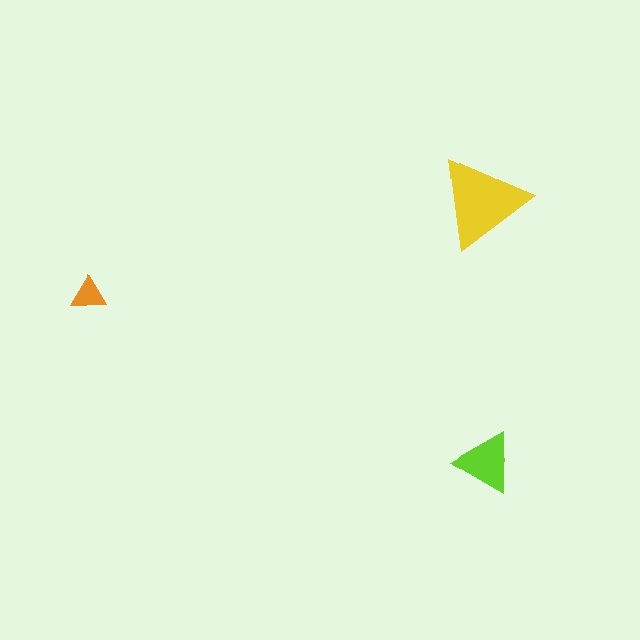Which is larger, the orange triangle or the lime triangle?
The lime one.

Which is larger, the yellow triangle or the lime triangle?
The yellow one.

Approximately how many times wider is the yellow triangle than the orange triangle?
About 2.5 times wider.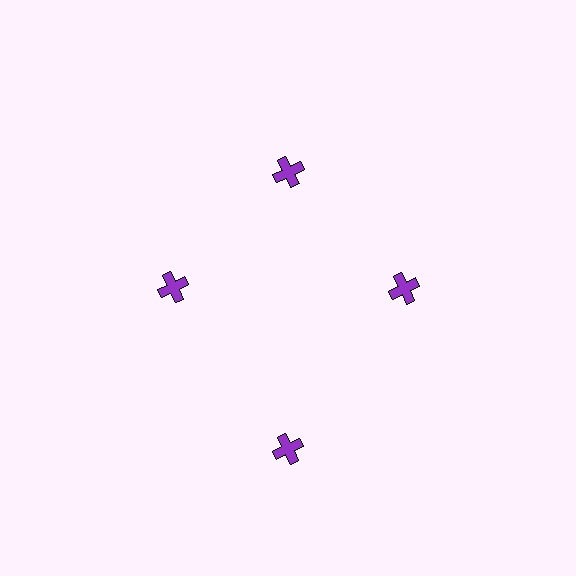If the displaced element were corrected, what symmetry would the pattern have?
It would have 4-fold rotational symmetry — the pattern would map onto itself every 90 degrees.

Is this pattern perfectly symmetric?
No. The 4 purple crosses are arranged in a ring, but one element near the 6 o'clock position is pushed outward from the center, breaking the 4-fold rotational symmetry.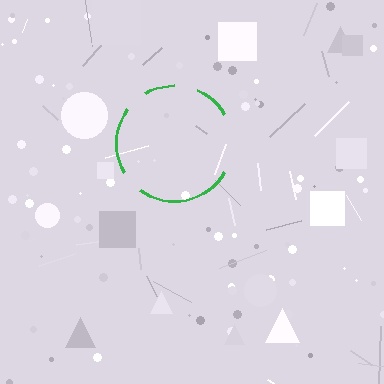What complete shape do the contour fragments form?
The contour fragments form a circle.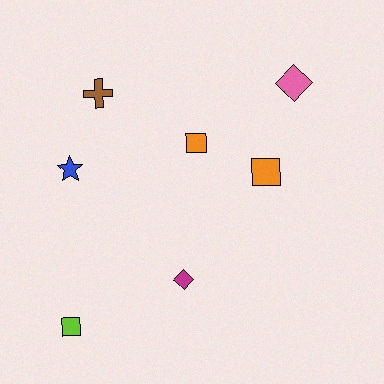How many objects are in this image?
There are 7 objects.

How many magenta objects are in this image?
There is 1 magenta object.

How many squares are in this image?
There are 3 squares.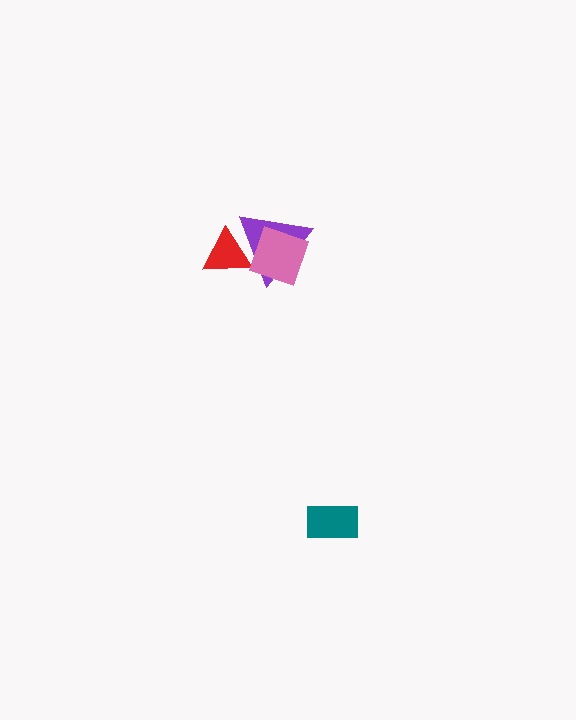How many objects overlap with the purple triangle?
2 objects overlap with the purple triangle.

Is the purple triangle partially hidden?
Yes, it is partially covered by another shape.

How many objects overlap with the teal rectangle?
0 objects overlap with the teal rectangle.